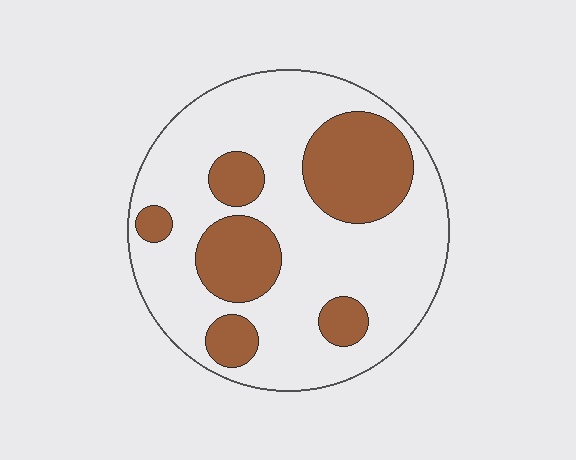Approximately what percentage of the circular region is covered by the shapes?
Approximately 30%.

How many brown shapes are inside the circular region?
6.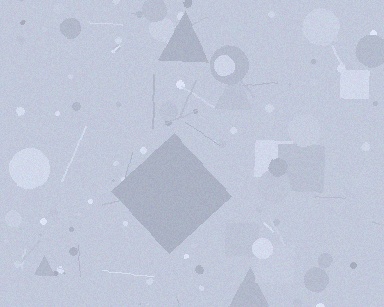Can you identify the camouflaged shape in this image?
The camouflaged shape is a diamond.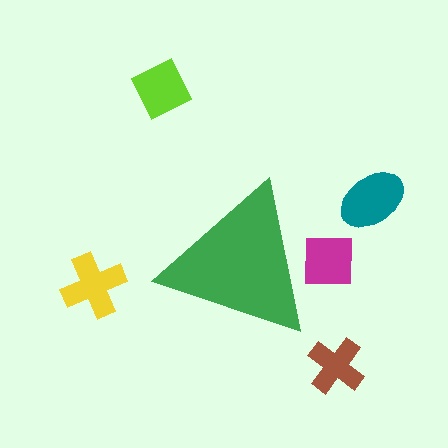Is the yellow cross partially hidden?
No, the yellow cross is fully visible.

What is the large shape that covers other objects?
A green triangle.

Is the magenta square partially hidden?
Yes, the magenta square is partially hidden behind the green triangle.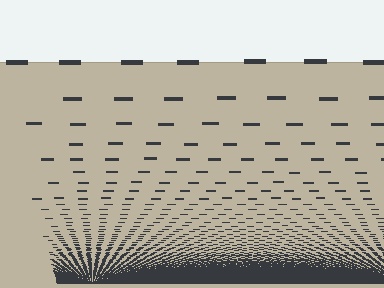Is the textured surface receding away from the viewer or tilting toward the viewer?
The surface appears to tilt toward the viewer. Texture elements get larger and sparser toward the top.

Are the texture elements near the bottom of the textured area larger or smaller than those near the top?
Smaller. The gradient is inverted — elements near the bottom are smaller and denser.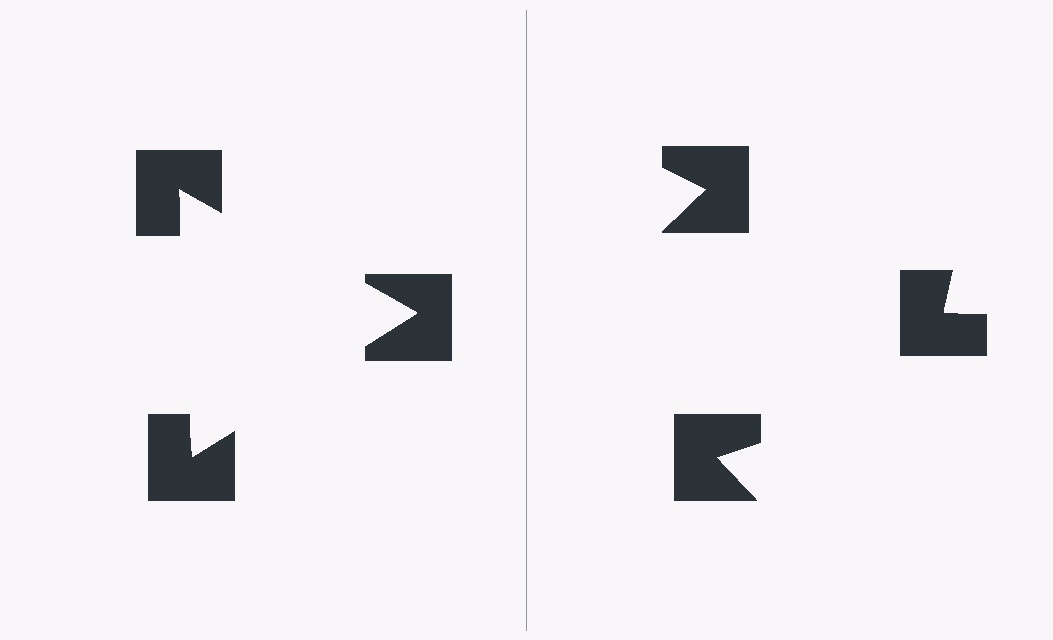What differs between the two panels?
The notched squares are positioned identically on both sides; only the wedge orientations differ. On the left they align to a triangle; on the right they are misaligned.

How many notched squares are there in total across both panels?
6 — 3 on each side.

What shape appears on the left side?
An illusory triangle.